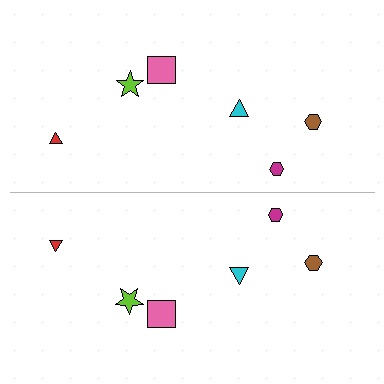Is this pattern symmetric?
Yes, this pattern has bilateral (reflection) symmetry.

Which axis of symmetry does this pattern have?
The pattern has a horizontal axis of symmetry running through the center of the image.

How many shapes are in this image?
There are 12 shapes in this image.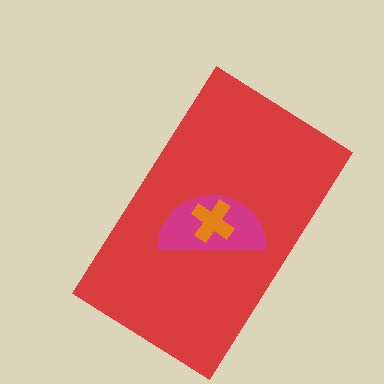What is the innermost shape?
The orange cross.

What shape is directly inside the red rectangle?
The magenta semicircle.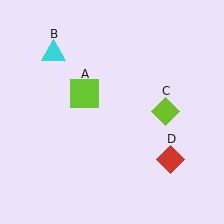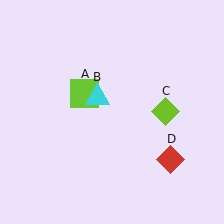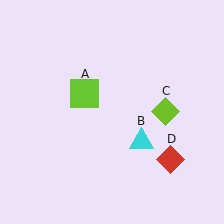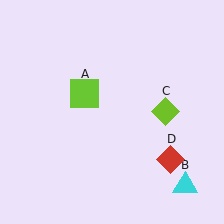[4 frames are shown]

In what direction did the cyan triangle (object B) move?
The cyan triangle (object B) moved down and to the right.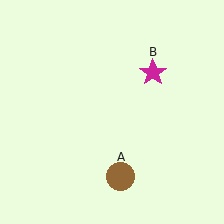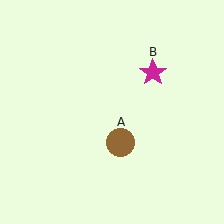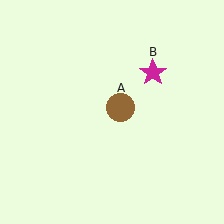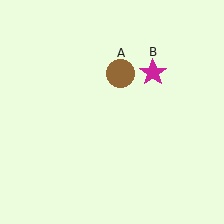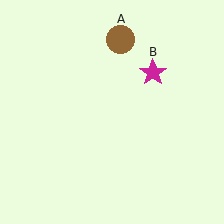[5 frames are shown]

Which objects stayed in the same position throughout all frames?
Magenta star (object B) remained stationary.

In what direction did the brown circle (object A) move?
The brown circle (object A) moved up.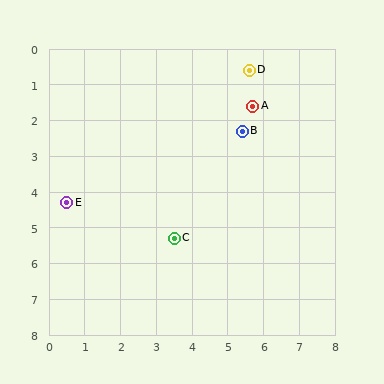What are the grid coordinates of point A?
Point A is at approximately (5.7, 1.6).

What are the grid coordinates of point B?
Point B is at approximately (5.4, 2.3).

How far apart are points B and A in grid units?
Points B and A are about 0.8 grid units apart.